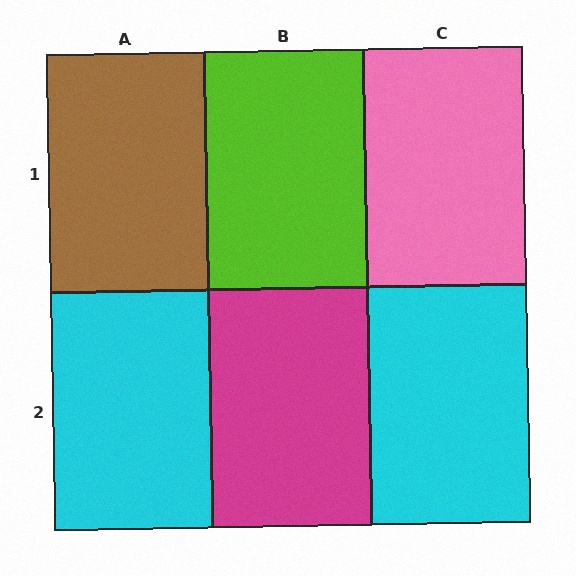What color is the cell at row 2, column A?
Cyan.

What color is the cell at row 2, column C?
Cyan.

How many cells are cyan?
2 cells are cyan.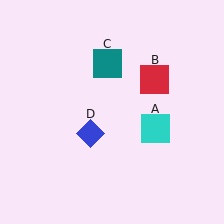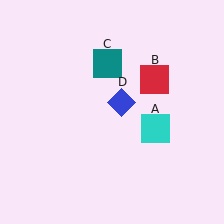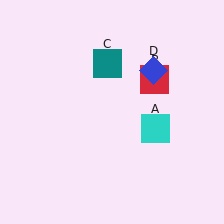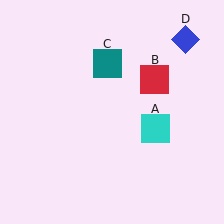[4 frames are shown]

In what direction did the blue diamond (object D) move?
The blue diamond (object D) moved up and to the right.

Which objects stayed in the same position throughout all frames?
Cyan square (object A) and red square (object B) and teal square (object C) remained stationary.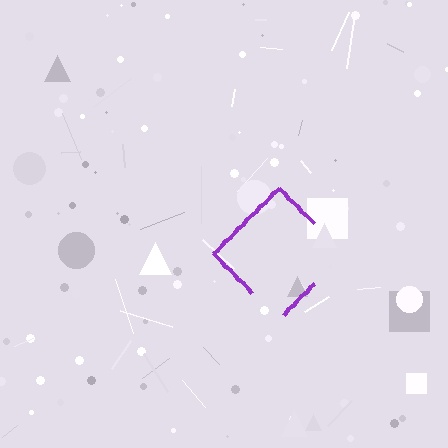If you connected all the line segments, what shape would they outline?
They would outline a diamond.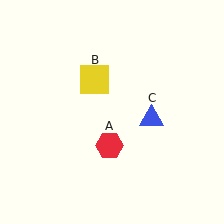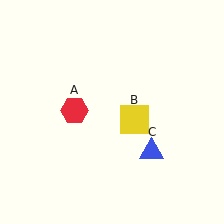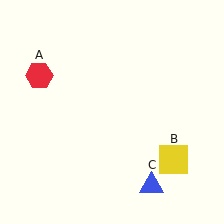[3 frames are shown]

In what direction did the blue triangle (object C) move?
The blue triangle (object C) moved down.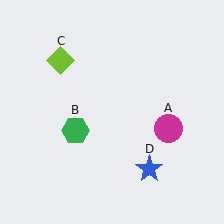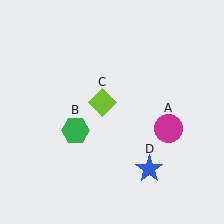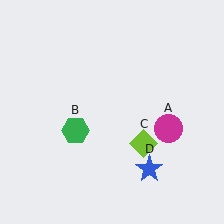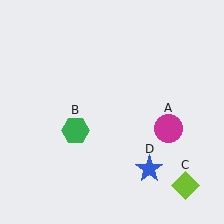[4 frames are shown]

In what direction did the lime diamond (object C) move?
The lime diamond (object C) moved down and to the right.